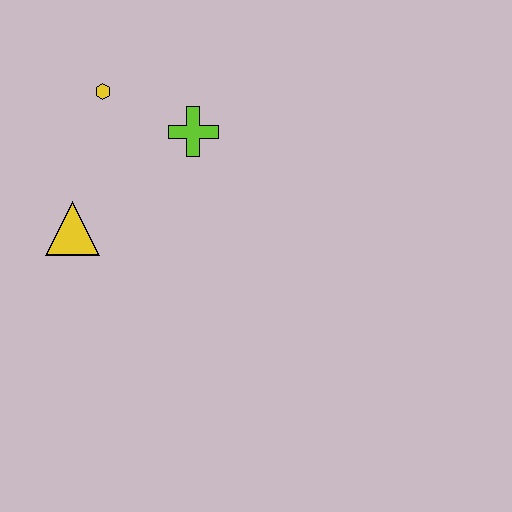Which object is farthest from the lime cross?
The yellow triangle is farthest from the lime cross.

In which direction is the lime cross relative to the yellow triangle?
The lime cross is to the right of the yellow triangle.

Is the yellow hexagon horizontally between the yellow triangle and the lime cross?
Yes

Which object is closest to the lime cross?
The yellow hexagon is closest to the lime cross.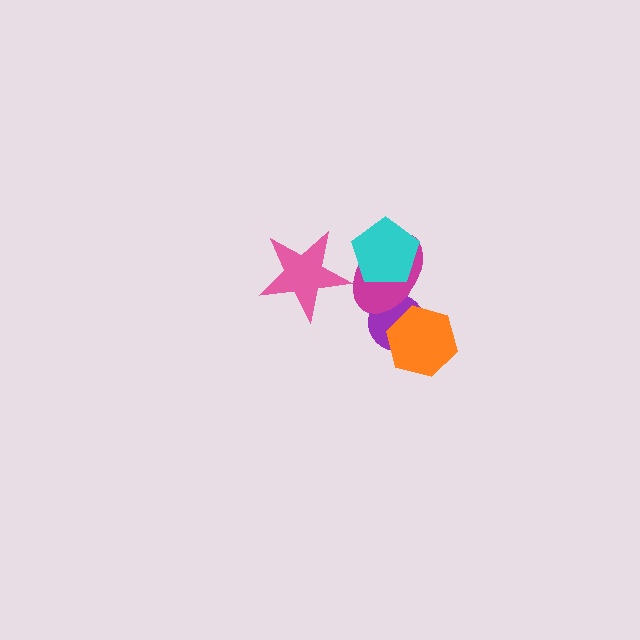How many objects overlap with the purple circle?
2 objects overlap with the purple circle.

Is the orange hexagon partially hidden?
No, no other shape covers it.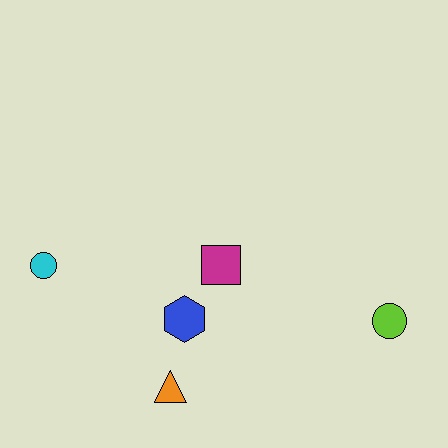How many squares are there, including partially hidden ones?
There is 1 square.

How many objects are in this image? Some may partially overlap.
There are 5 objects.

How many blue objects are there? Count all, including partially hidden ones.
There is 1 blue object.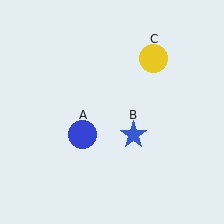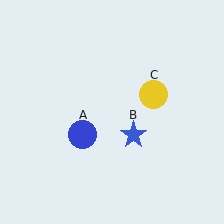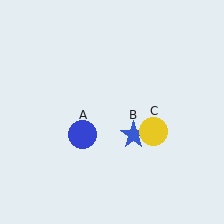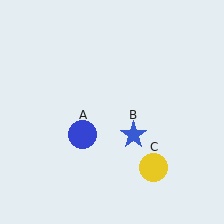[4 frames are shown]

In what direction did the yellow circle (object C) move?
The yellow circle (object C) moved down.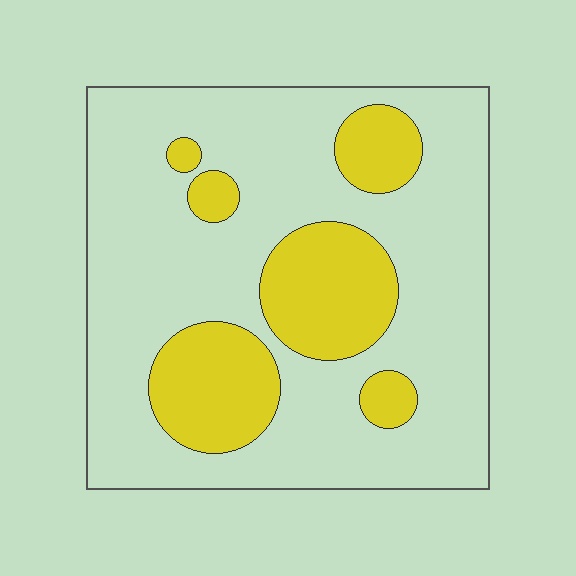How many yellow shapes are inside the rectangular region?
6.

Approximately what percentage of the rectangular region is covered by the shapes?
Approximately 25%.